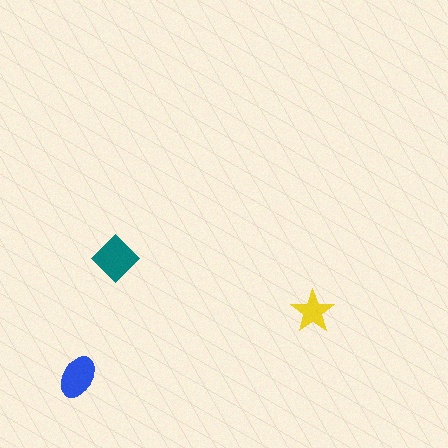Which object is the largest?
The teal diamond.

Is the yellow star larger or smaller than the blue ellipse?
Smaller.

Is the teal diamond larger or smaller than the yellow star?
Larger.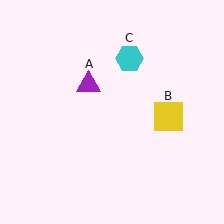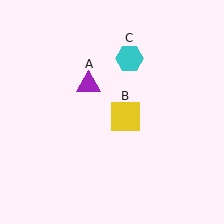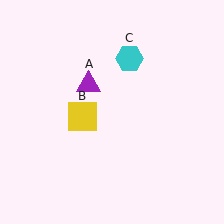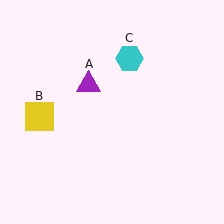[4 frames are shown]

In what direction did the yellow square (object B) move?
The yellow square (object B) moved left.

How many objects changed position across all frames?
1 object changed position: yellow square (object B).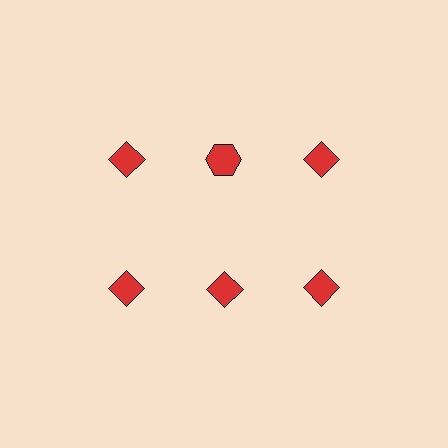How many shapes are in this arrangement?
There are 6 shapes arranged in a grid pattern.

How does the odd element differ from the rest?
It has a different shape: hexagon instead of diamond.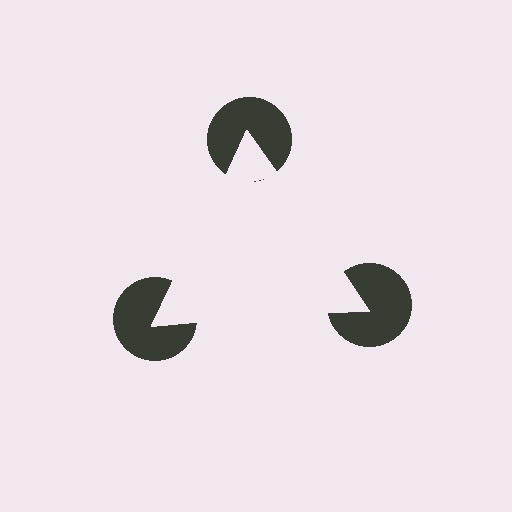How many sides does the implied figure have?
3 sides.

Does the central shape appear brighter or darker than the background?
It typically appears slightly brighter than the background, even though no actual brightness change is drawn.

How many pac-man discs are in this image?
There are 3 — one at each vertex of the illusory triangle.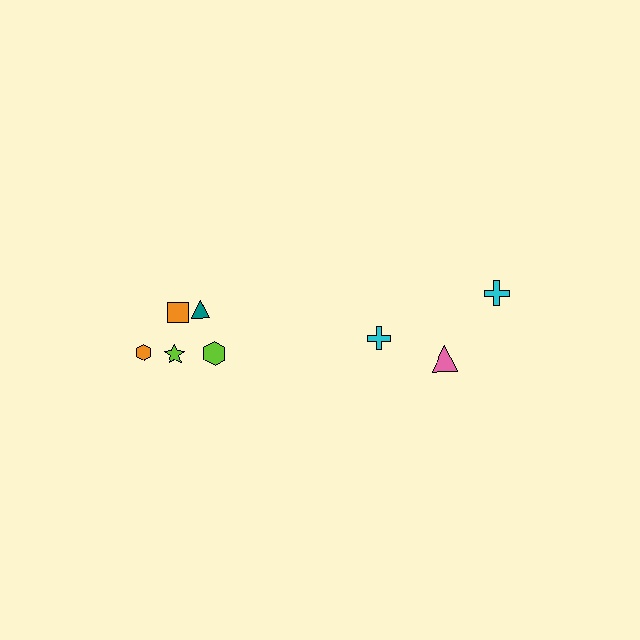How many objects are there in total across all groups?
There are 8 objects.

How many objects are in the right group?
There are 3 objects.